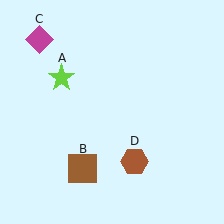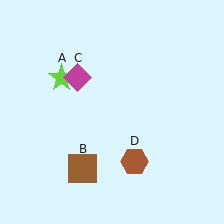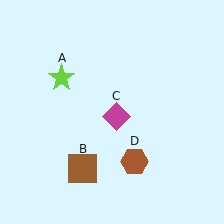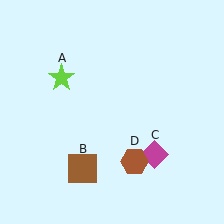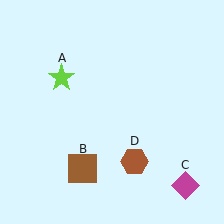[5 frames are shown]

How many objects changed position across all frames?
1 object changed position: magenta diamond (object C).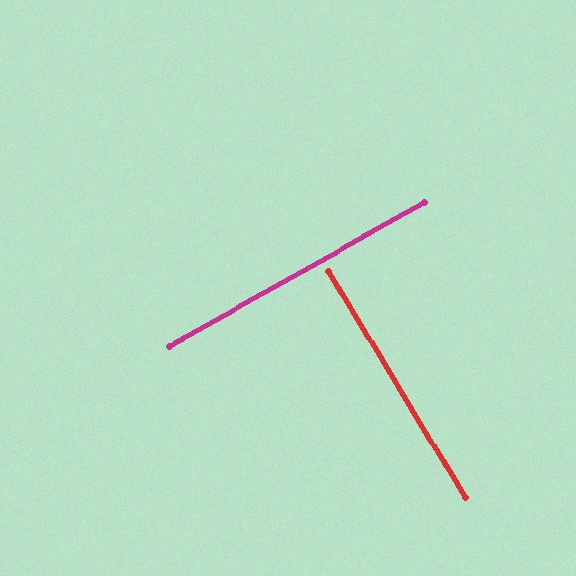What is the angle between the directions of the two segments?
Approximately 88 degrees.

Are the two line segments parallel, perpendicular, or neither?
Perpendicular — they meet at approximately 88°.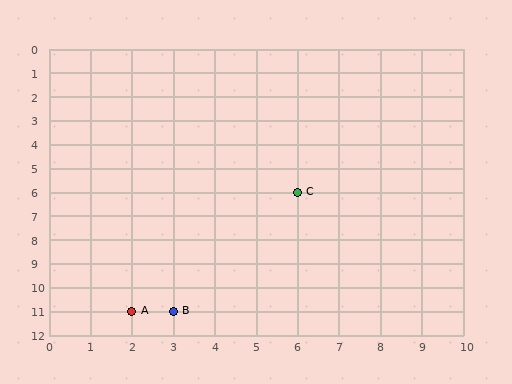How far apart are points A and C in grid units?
Points A and C are 4 columns and 5 rows apart (about 6.4 grid units diagonally).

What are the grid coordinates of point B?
Point B is at grid coordinates (3, 11).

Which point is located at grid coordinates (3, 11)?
Point B is at (3, 11).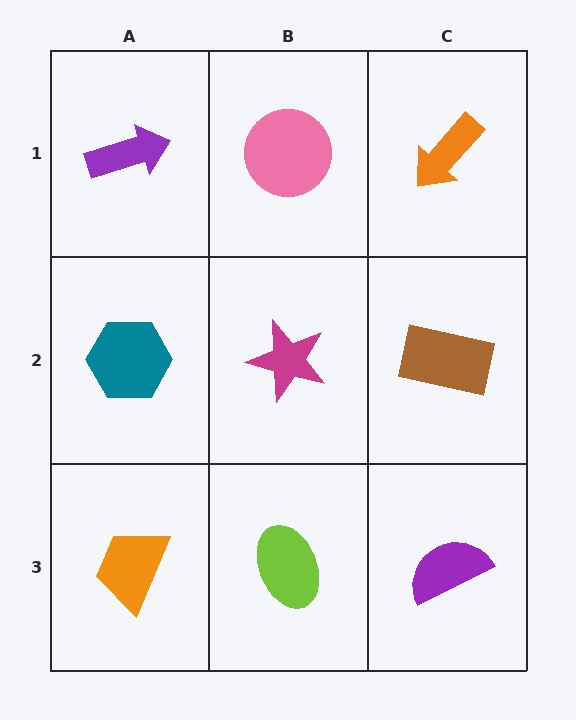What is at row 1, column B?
A pink circle.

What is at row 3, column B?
A lime ellipse.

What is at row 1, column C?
An orange arrow.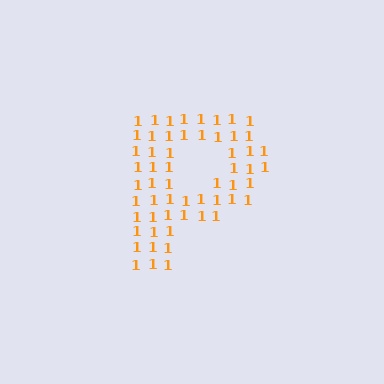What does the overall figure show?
The overall figure shows the letter P.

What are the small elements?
The small elements are digit 1's.